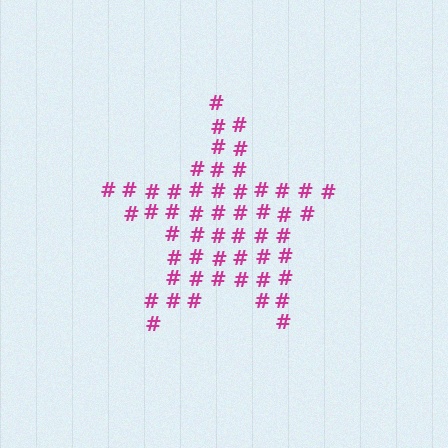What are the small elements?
The small elements are hash symbols.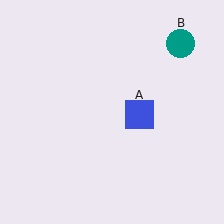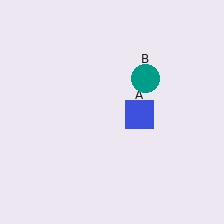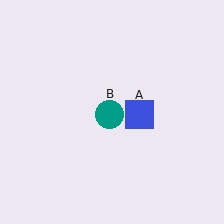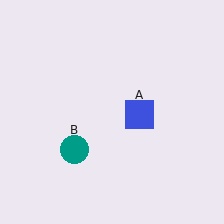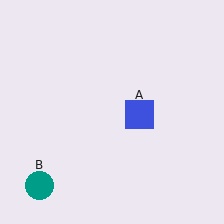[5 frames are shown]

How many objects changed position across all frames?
1 object changed position: teal circle (object B).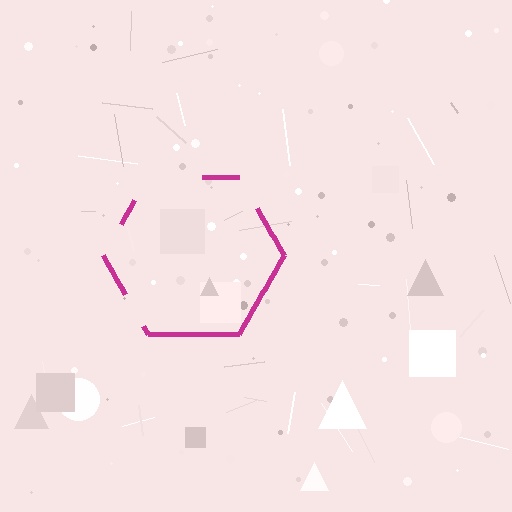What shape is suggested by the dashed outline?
The dashed outline suggests a hexagon.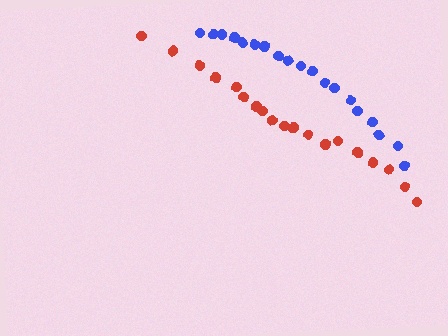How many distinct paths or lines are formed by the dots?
There are 2 distinct paths.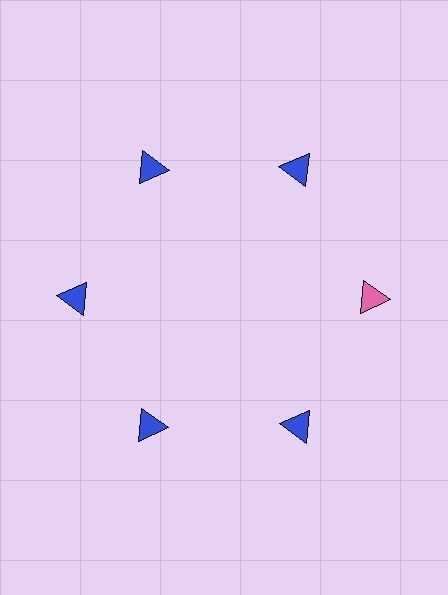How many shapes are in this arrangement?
There are 6 shapes arranged in a ring pattern.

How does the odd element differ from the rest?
It has a different color: pink instead of blue.